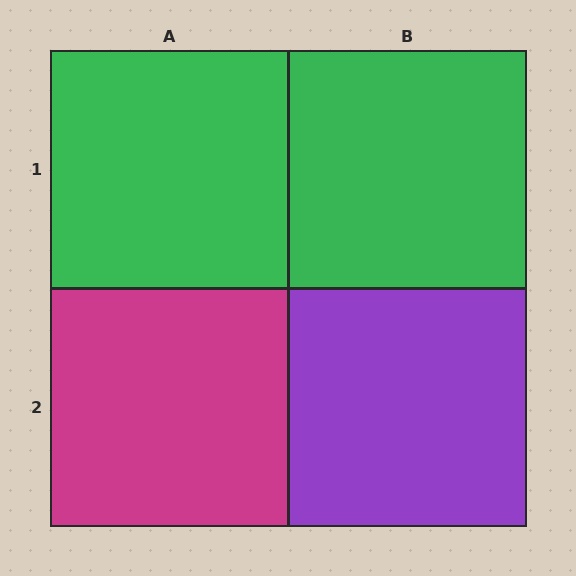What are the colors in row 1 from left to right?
Green, green.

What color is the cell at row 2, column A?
Magenta.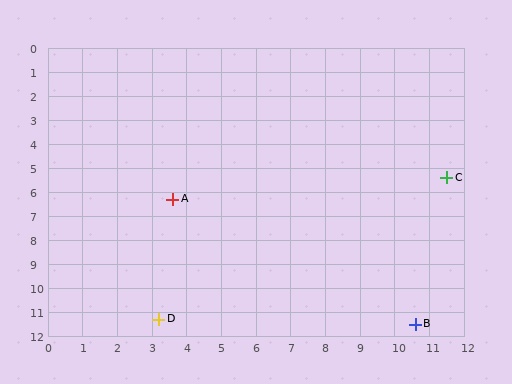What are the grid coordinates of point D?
Point D is at approximately (3.2, 11.3).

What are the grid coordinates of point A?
Point A is at approximately (3.6, 6.3).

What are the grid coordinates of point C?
Point C is at approximately (11.5, 5.4).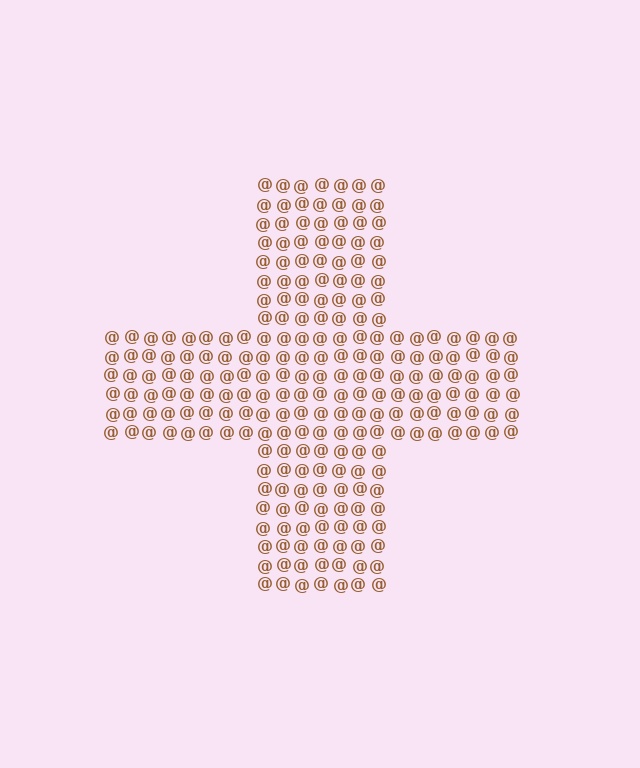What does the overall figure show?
The overall figure shows a cross.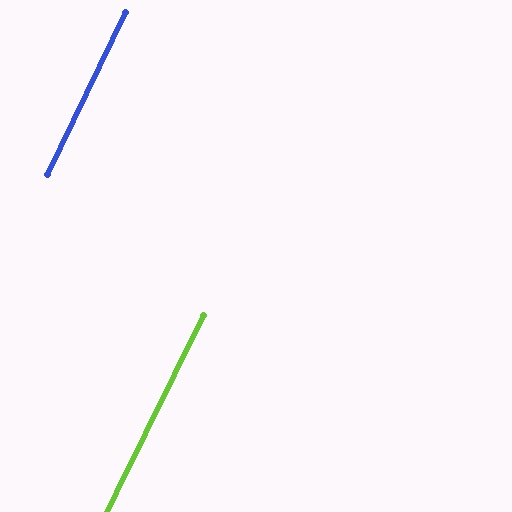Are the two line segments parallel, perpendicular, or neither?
Parallel — their directions differ by only 0.7°.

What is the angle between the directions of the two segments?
Approximately 1 degree.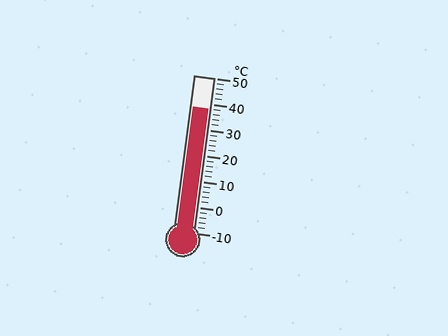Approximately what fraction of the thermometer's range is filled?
The thermometer is filled to approximately 80% of its range.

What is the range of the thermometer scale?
The thermometer scale ranges from -10°C to 50°C.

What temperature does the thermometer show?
The thermometer shows approximately 38°C.